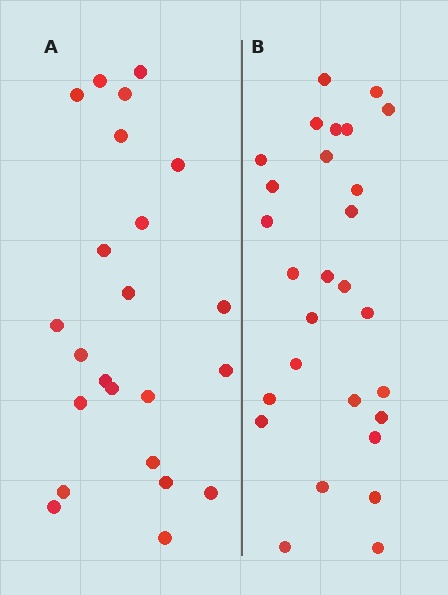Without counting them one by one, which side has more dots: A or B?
Region B (the right region) has more dots.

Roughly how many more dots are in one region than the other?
Region B has about 5 more dots than region A.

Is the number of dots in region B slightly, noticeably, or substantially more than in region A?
Region B has only slightly more — the two regions are fairly close. The ratio is roughly 1.2 to 1.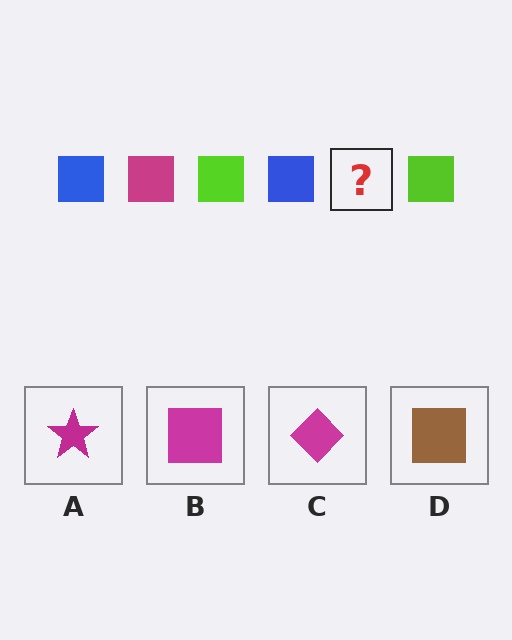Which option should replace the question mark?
Option B.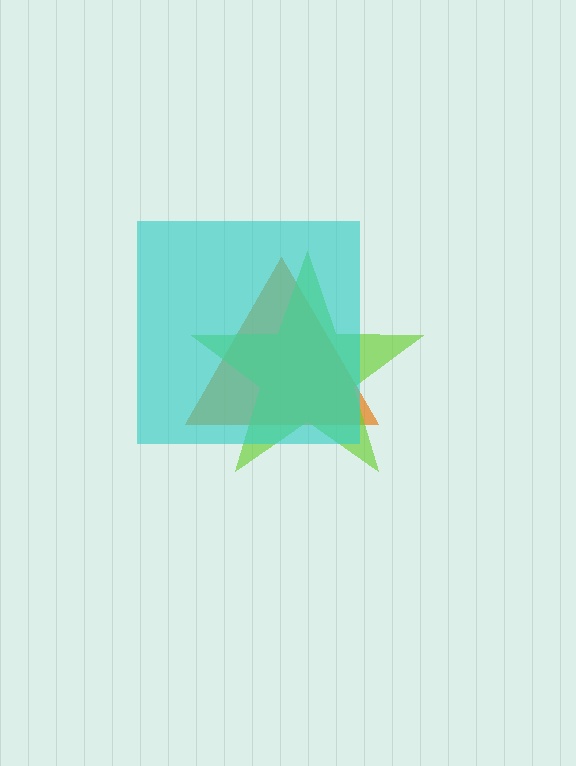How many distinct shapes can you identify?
There are 3 distinct shapes: an orange triangle, a lime star, a cyan square.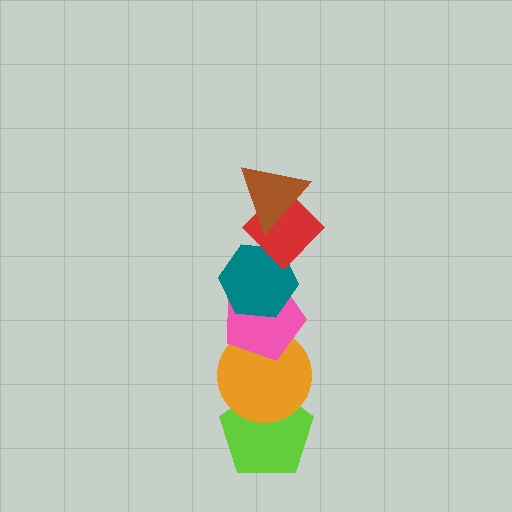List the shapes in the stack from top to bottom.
From top to bottom: the brown triangle, the red diamond, the teal hexagon, the pink pentagon, the orange circle, the lime pentagon.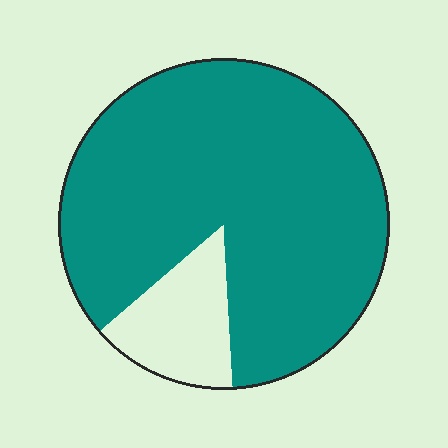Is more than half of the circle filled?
Yes.